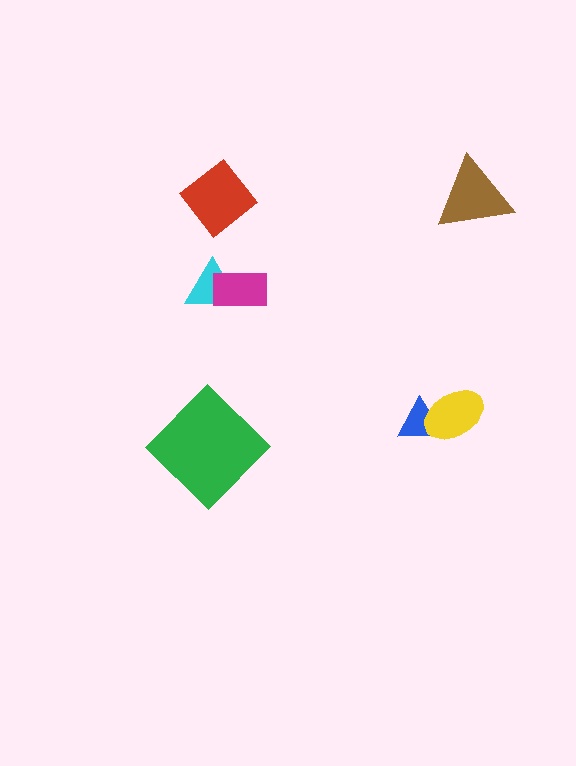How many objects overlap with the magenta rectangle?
1 object overlaps with the magenta rectangle.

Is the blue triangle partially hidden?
Yes, it is partially covered by another shape.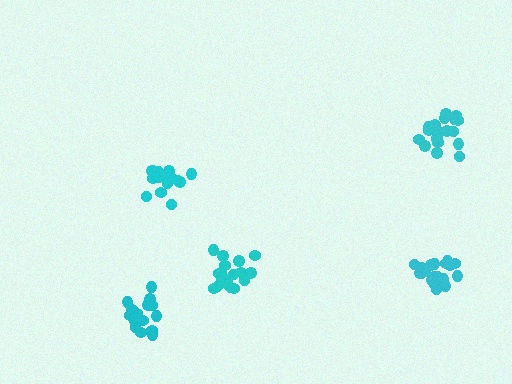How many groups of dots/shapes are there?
There are 5 groups.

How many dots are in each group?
Group 1: 20 dots, Group 2: 18 dots, Group 3: 15 dots, Group 4: 20 dots, Group 5: 17 dots (90 total).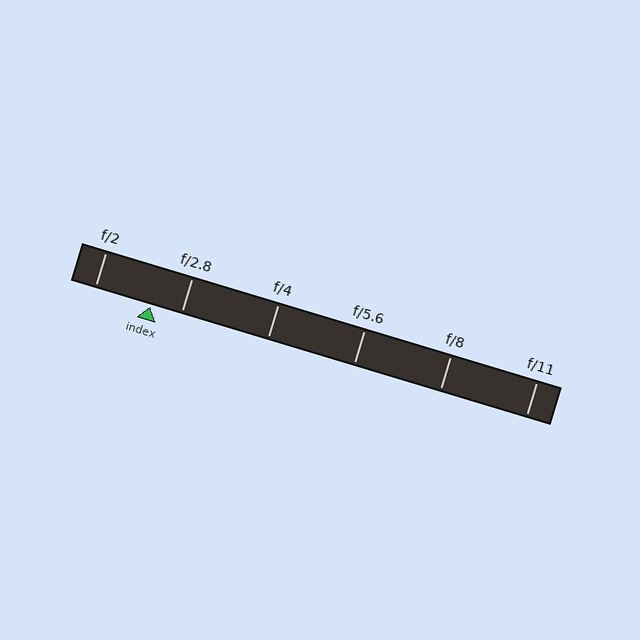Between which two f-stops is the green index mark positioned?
The index mark is between f/2 and f/2.8.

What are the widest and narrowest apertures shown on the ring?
The widest aperture shown is f/2 and the narrowest is f/11.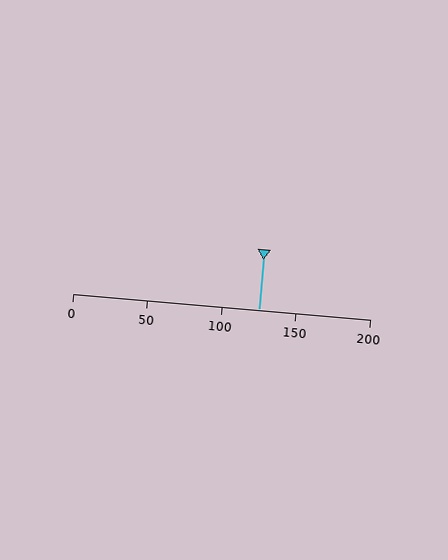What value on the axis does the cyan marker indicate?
The marker indicates approximately 125.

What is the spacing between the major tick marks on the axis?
The major ticks are spaced 50 apart.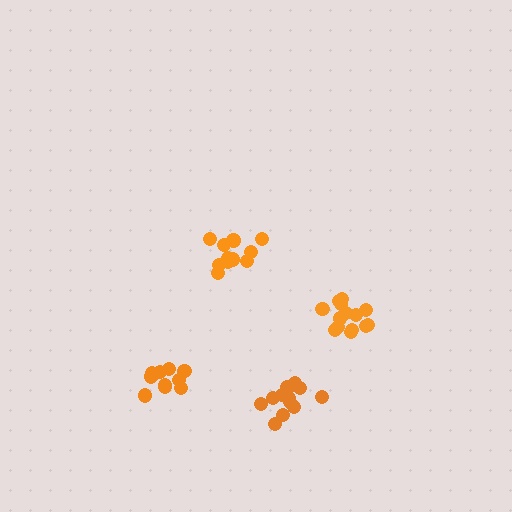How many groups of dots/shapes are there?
There are 4 groups.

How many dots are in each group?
Group 1: 11 dots, Group 2: 13 dots, Group 3: 12 dots, Group 4: 14 dots (50 total).